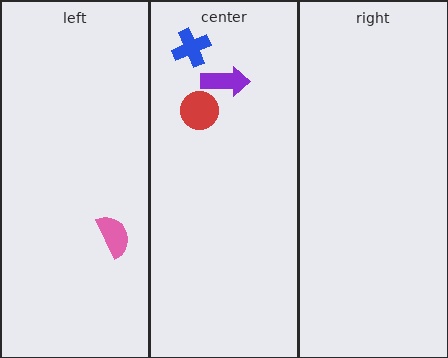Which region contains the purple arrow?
The center region.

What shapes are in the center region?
The red circle, the purple arrow, the blue cross.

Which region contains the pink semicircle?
The left region.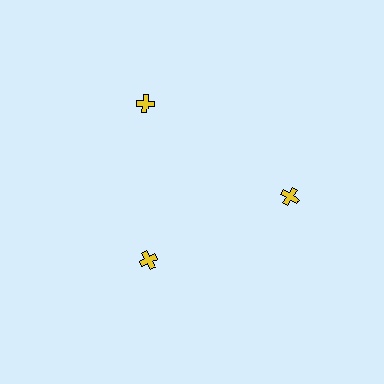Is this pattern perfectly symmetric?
No. The 3 yellow crosses are arranged in a ring, but one element near the 7 o'clock position is pulled inward toward the center, breaking the 3-fold rotational symmetry.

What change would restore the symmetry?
The symmetry would be restored by moving it outward, back onto the ring so that all 3 crosses sit at equal angles and equal distance from the center.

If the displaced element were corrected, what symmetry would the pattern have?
It would have 3-fold rotational symmetry — the pattern would map onto itself every 120 degrees.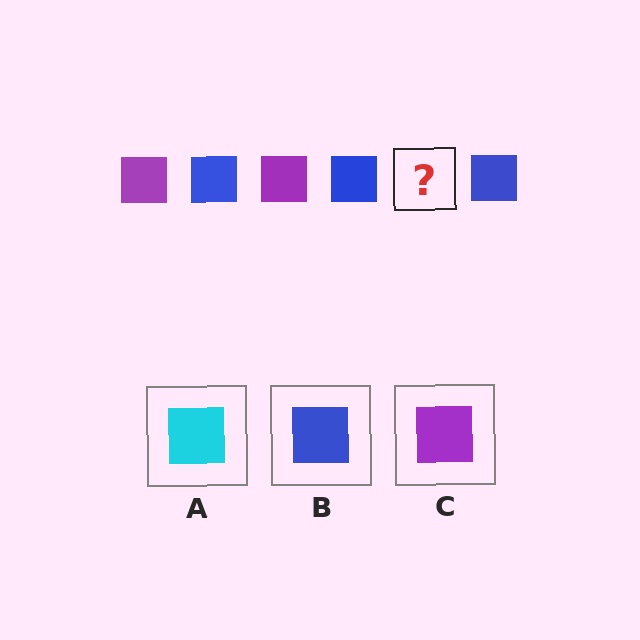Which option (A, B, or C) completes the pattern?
C.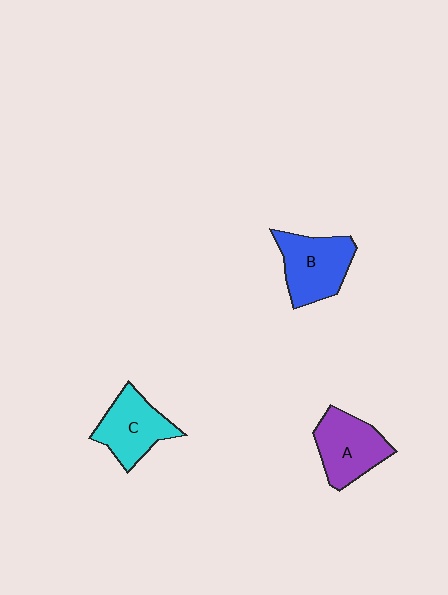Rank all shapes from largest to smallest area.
From largest to smallest: B (blue), A (purple), C (cyan).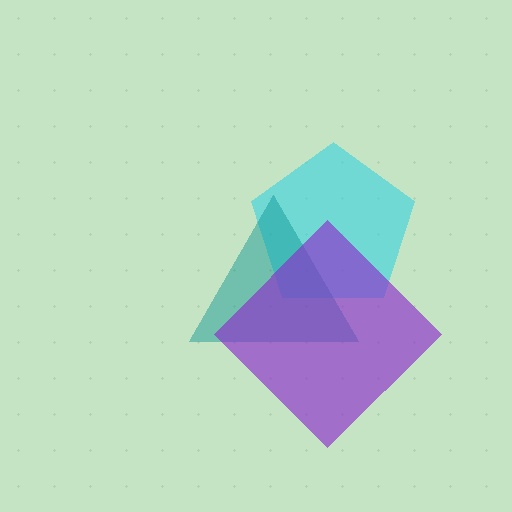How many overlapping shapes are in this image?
There are 3 overlapping shapes in the image.